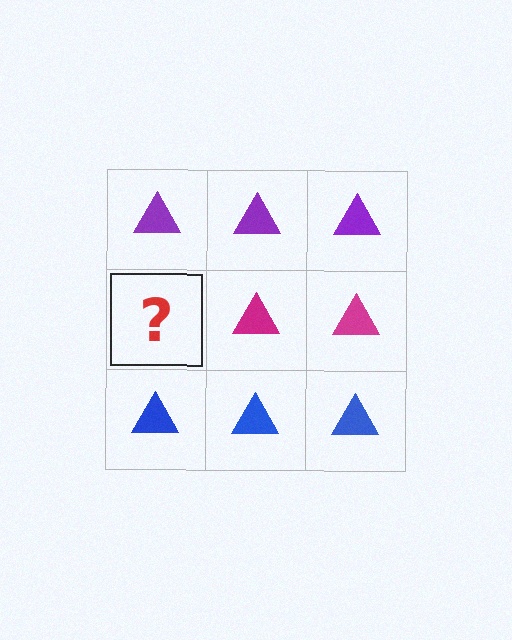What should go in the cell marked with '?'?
The missing cell should contain a magenta triangle.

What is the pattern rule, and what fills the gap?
The rule is that each row has a consistent color. The gap should be filled with a magenta triangle.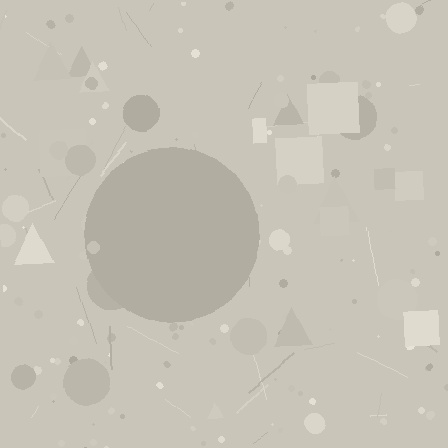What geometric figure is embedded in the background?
A circle is embedded in the background.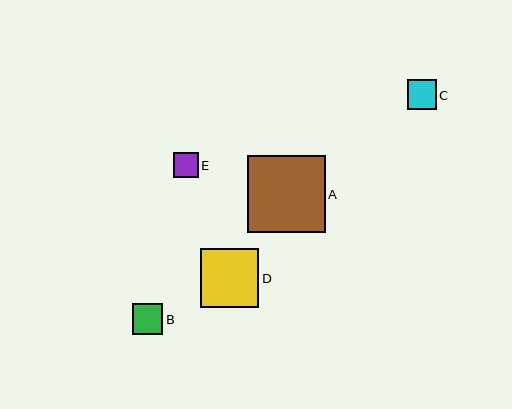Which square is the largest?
Square A is the largest with a size of approximately 78 pixels.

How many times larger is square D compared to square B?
Square D is approximately 1.9 times the size of square B.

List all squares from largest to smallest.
From largest to smallest: A, D, B, C, E.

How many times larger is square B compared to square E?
Square B is approximately 1.2 times the size of square E.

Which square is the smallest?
Square E is the smallest with a size of approximately 25 pixels.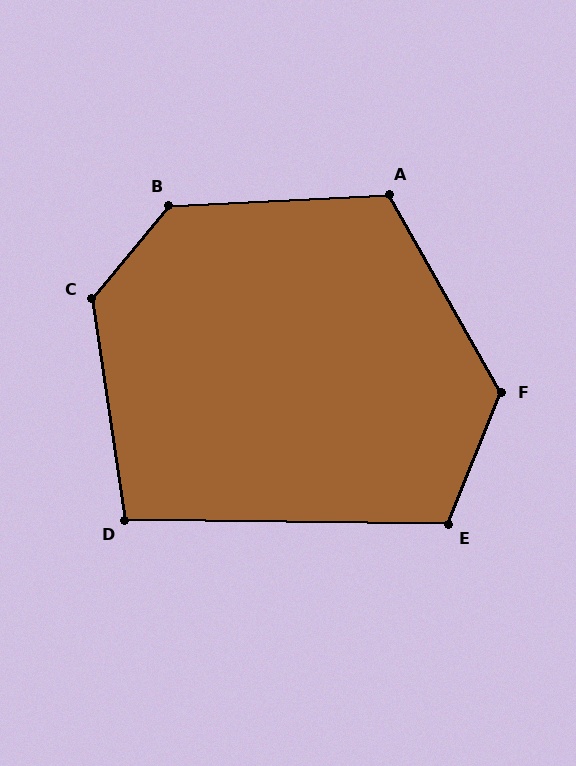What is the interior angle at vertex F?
Approximately 128 degrees (obtuse).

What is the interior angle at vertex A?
Approximately 117 degrees (obtuse).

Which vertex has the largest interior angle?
B, at approximately 132 degrees.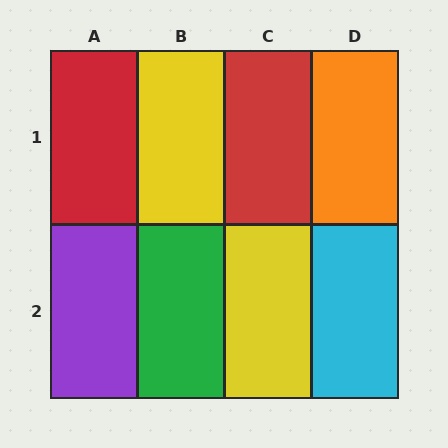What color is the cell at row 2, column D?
Cyan.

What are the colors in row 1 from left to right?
Red, yellow, red, orange.